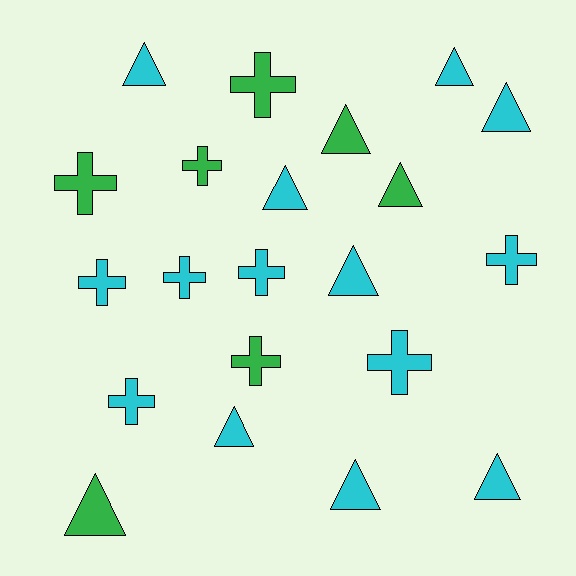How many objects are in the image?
There are 21 objects.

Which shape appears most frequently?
Triangle, with 11 objects.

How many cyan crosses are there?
There are 6 cyan crosses.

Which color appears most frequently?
Cyan, with 14 objects.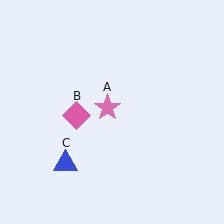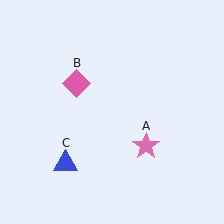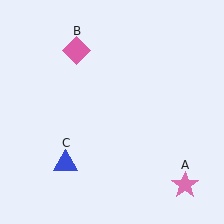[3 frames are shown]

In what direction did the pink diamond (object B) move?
The pink diamond (object B) moved up.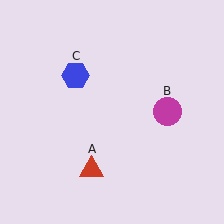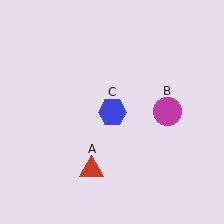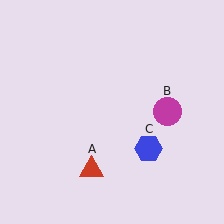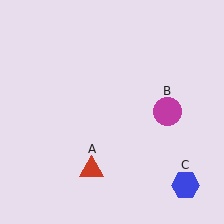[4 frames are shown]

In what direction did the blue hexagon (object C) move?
The blue hexagon (object C) moved down and to the right.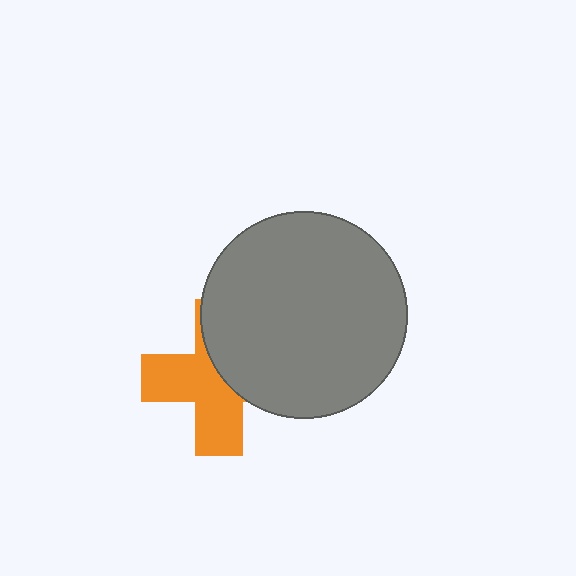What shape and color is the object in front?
The object in front is a gray circle.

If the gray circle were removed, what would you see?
You would see the complete orange cross.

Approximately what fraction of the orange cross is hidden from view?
Roughly 46% of the orange cross is hidden behind the gray circle.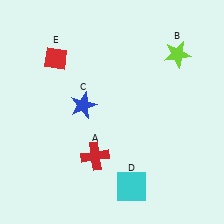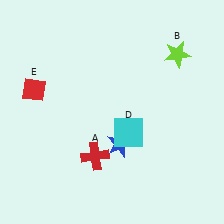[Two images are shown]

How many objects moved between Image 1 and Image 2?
3 objects moved between the two images.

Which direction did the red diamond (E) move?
The red diamond (E) moved down.